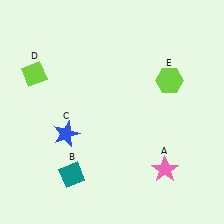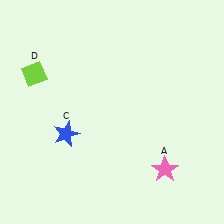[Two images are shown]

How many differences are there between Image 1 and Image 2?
There are 2 differences between the two images.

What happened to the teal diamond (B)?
The teal diamond (B) was removed in Image 2. It was in the bottom-left area of Image 1.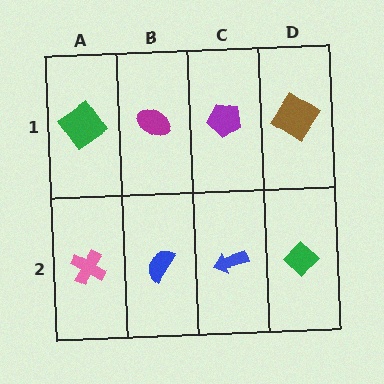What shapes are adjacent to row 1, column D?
A green diamond (row 2, column D), a purple pentagon (row 1, column C).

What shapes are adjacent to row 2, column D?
A brown diamond (row 1, column D), a blue arrow (row 2, column C).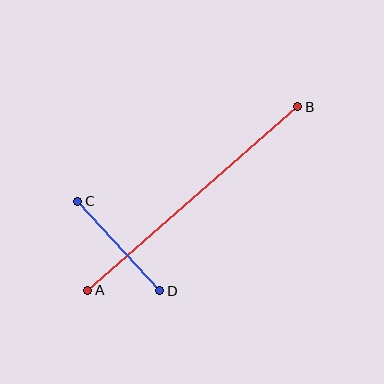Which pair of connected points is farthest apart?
Points A and B are farthest apart.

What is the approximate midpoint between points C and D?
The midpoint is at approximately (119, 246) pixels.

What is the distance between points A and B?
The distance is approximately 279 pixels.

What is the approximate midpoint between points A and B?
The midpoint is at approximately (193, 199) pixels.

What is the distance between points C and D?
The distance is approximately 121 pixels.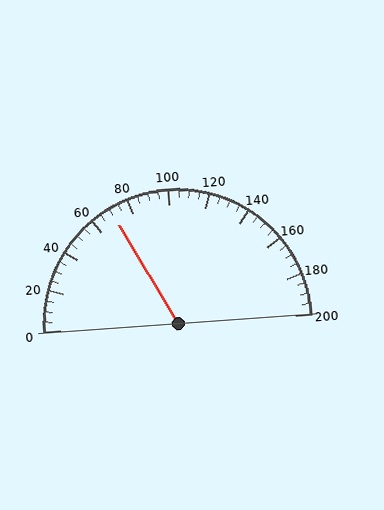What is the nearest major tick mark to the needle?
The nearest major tick mark is 80.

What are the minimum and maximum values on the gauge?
The gauge ranges from 0 to 200.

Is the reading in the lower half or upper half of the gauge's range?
The reading is in the lower half of the range (0 to 200).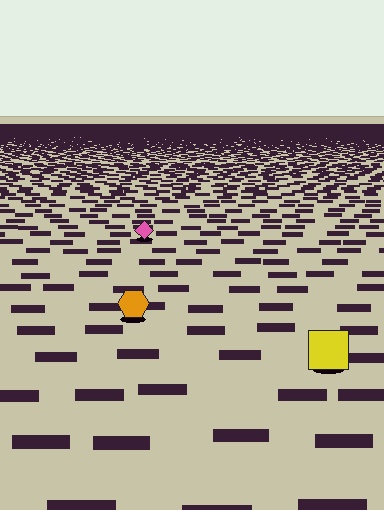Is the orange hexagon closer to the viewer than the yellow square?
No. The yellow square is closer — you can tell from the texture gradient: the ground texture is coarser near it.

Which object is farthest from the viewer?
The pink diamond is farthest from the viewer. It appears smaller and the ground texture around it is denser.